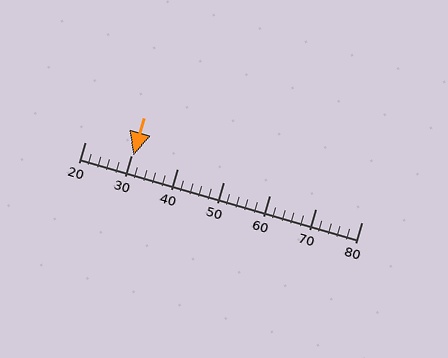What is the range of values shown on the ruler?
The ruler shows values from 20 to 80.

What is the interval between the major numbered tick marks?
The major tick marks are spaced 10 units apart.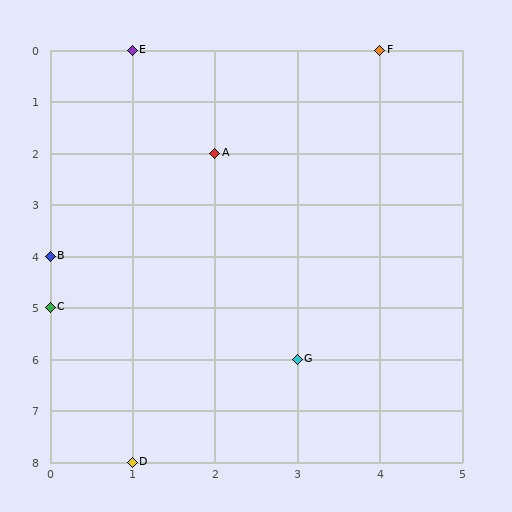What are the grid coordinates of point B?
Point B is at grid coordinates (0, 4).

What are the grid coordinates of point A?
Point A is at grid coordinates (2, 2).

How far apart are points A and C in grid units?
Points A and C are 2 columns and 3 rows apart (about 3.6 grid units diagonally).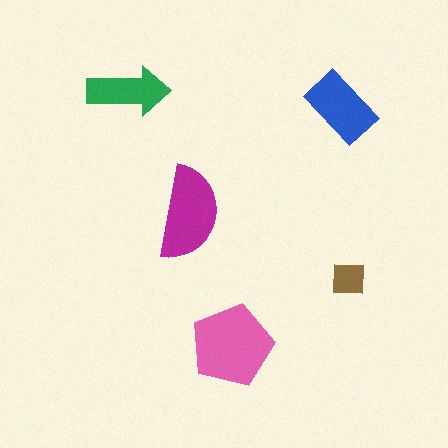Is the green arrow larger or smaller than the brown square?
Larger.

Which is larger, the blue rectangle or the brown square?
The blue rectangle.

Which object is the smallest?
The brown square.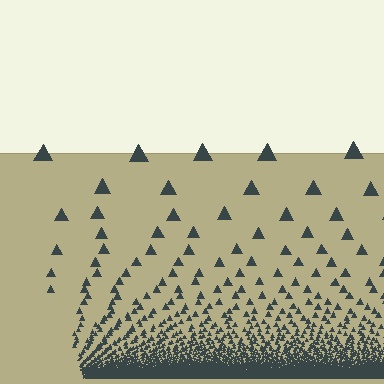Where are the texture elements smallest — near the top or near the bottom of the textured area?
Near the bottom.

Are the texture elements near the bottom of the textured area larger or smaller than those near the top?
Smaller. The gradient is inverted — elements near the bottom are smaller and denser.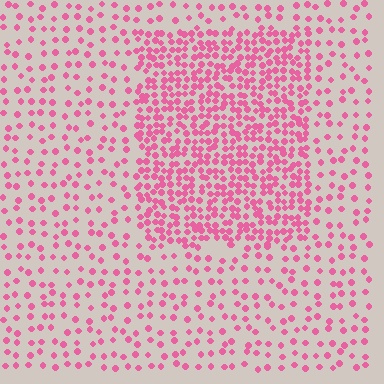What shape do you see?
I see a rectangle.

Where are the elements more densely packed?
The elements are more densely packed inside the rectangle boundary.